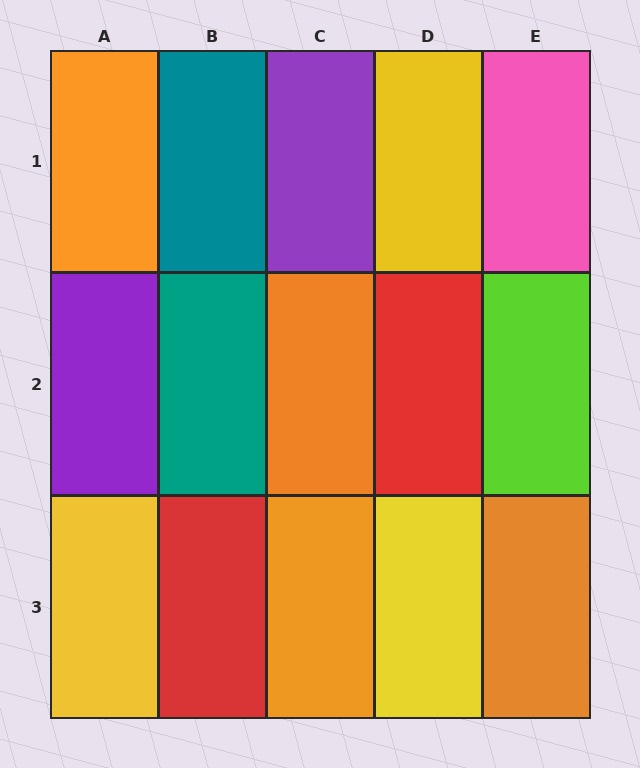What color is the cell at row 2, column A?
Purple.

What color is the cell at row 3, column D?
Yellow.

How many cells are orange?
4 cells are orange.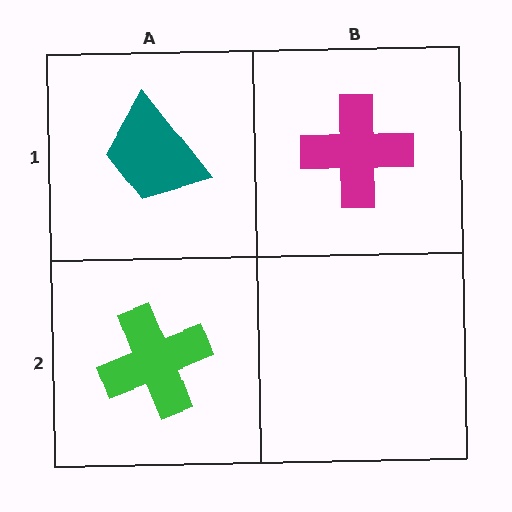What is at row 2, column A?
A green cross.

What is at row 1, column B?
A magenta cross.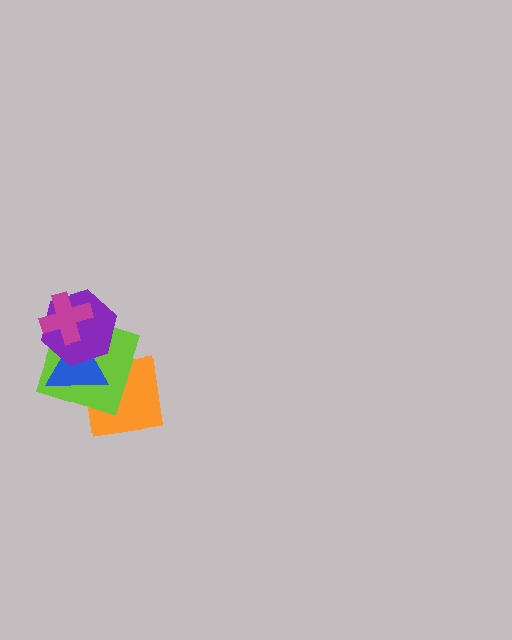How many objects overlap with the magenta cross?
3 objects overlap with the magenta cross.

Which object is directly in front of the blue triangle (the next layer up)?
The purple hexagon is directly in front of the blue triangle.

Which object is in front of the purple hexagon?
The magenta cross is in front of the purple hexagon.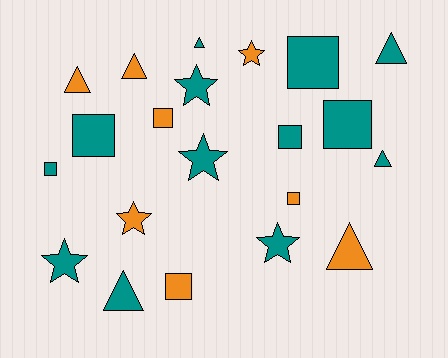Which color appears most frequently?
Teal, with 13 objects.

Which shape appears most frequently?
Square, with 8 objects.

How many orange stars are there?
There are 2 orange stars.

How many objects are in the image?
There are 21 objects.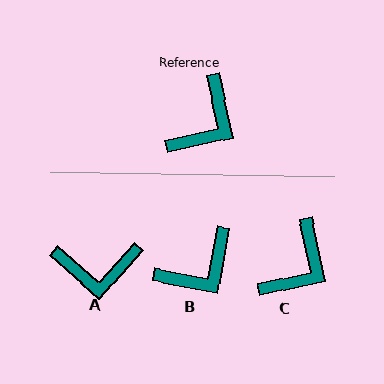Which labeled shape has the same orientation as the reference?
C.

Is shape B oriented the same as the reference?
No, it is off by about 23 degrees.